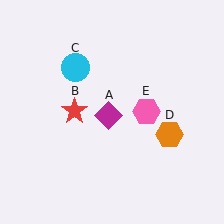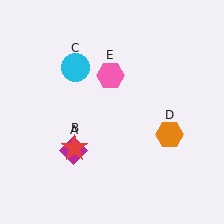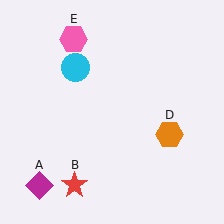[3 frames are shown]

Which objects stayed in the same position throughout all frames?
Cyan circle (object C) and orange hexagon (object D) remained stationary.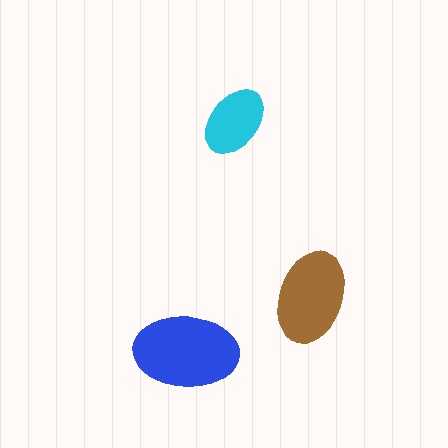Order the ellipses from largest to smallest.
the blue one, the brown one, the cyan one.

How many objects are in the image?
There are 3 objects in the image.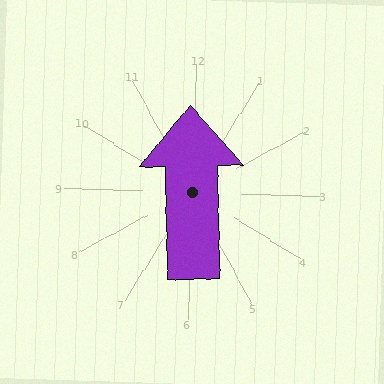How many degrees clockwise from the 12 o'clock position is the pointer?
Approximately 357 degrees.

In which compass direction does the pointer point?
North.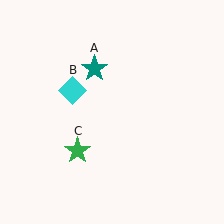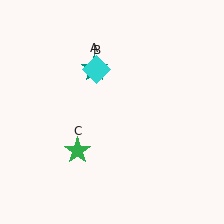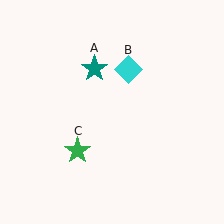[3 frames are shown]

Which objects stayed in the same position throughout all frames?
Teal star (object A) and green star (object C) remained stationary.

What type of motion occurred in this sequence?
The cyan diamond (object B) rotated clockwise around the center of the scene.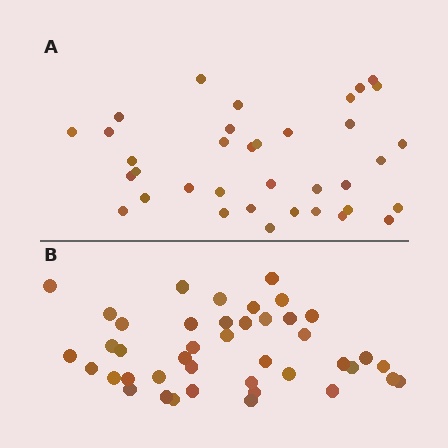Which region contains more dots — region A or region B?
Region B (the bottom region) has more dots.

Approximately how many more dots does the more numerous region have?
Region B has about 6 more dots than region A.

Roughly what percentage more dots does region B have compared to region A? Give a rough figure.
About 15% more.